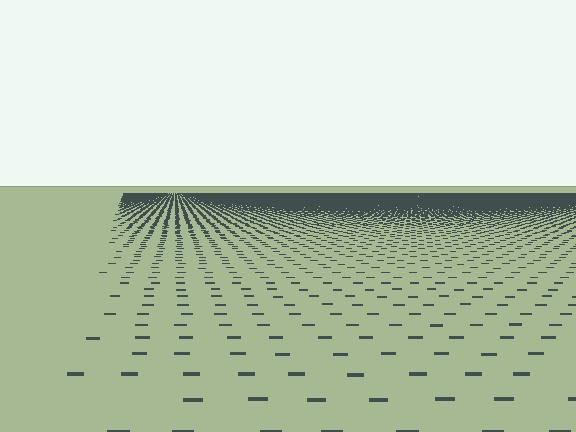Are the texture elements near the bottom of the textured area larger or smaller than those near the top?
Larger. Near the bottom, elements are closer to the viewer and appear at a bigger on-screen size.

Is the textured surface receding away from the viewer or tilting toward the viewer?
The surface is receding away from the viewer. Texture elements get smaller and denser toward the top.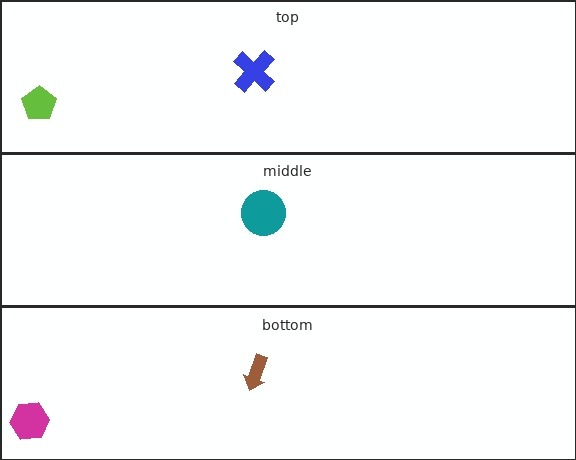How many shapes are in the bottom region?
2.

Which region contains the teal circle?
The middle region.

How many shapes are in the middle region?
1.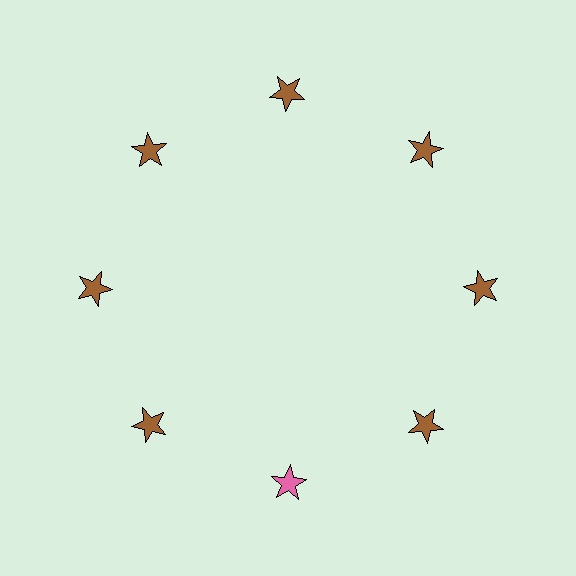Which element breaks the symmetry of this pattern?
The pink star at roughly the 6 o'clock position breaks the symmetry. All other shapes are brown stars.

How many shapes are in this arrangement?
There are 8 shapes arranged in a ring pattern.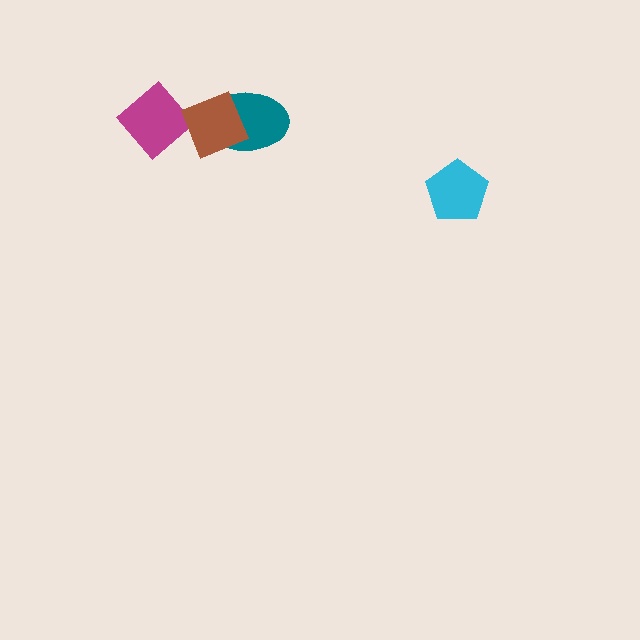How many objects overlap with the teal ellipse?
1 object overlaps with the teal ellipse.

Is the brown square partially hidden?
No, no other shape covers it.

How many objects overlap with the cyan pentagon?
0 objects overlap with the cyan pentagon.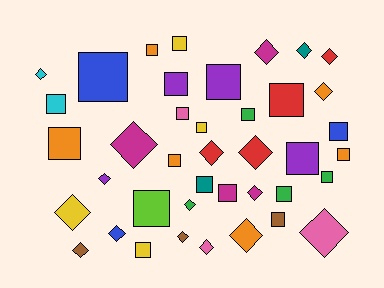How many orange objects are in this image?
There are 6 orange objects.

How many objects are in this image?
There are 40 objects.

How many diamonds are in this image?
There are 18 diamonds.